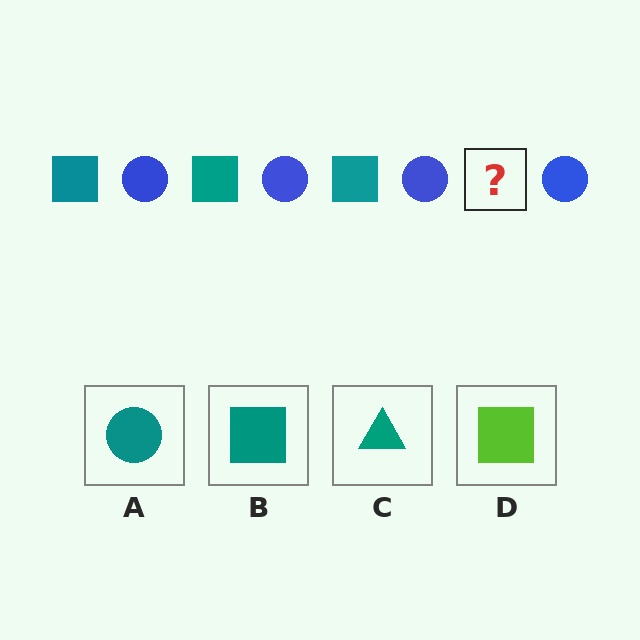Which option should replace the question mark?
Option B.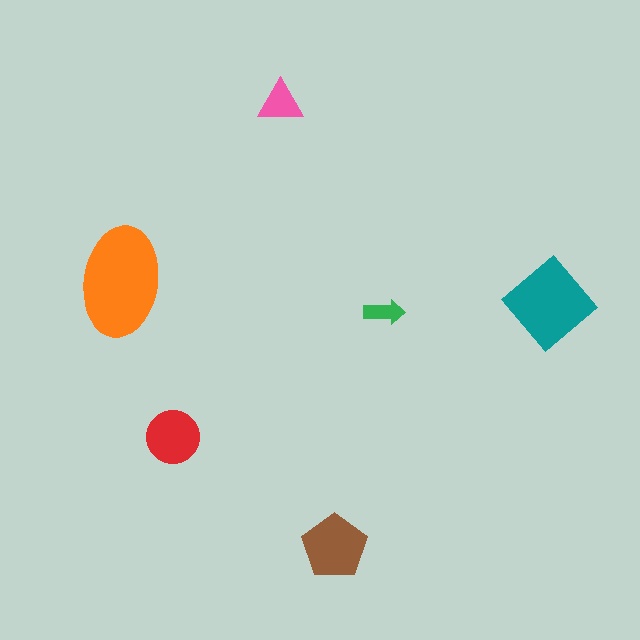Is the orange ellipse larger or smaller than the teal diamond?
Larger.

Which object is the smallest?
The green arrow.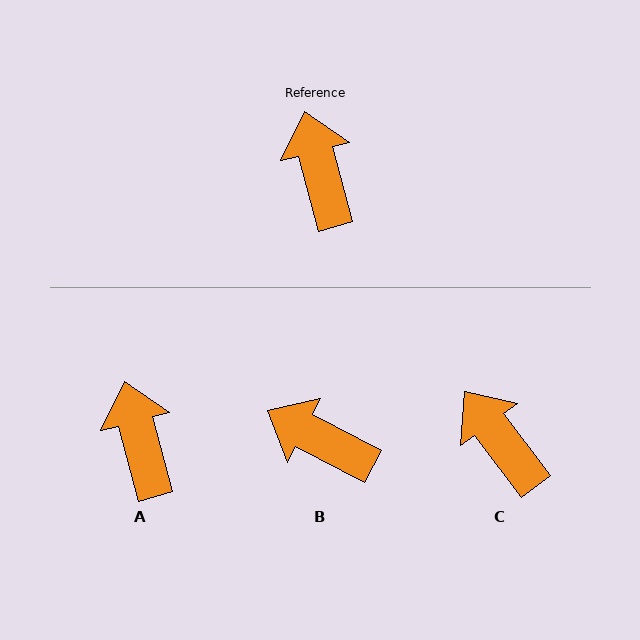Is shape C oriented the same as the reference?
No, it is off by about 22 degrees.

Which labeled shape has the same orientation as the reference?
A.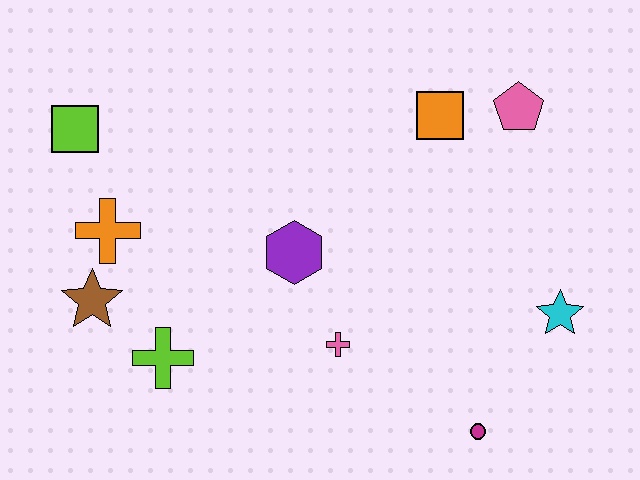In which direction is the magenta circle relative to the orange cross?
The magenta circle is to the right of the orange cross.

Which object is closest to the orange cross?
The brown star is closest to the orange cross.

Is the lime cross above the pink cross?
No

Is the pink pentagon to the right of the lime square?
Yes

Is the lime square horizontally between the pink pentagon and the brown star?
No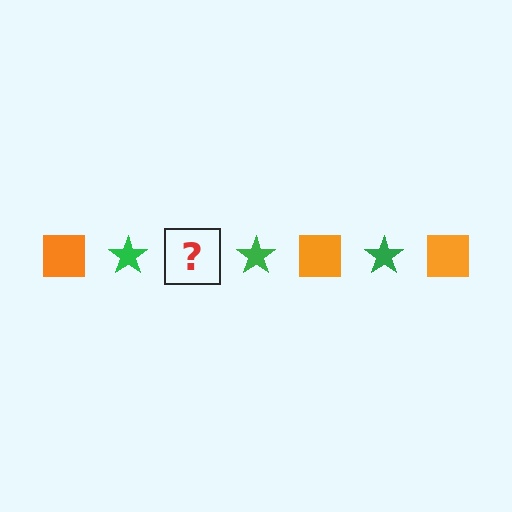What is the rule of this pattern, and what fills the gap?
The rule is that the pattern alternates between orange square and green star. The gap should be filled with an orange square.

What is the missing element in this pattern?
The missing element is an orange square.